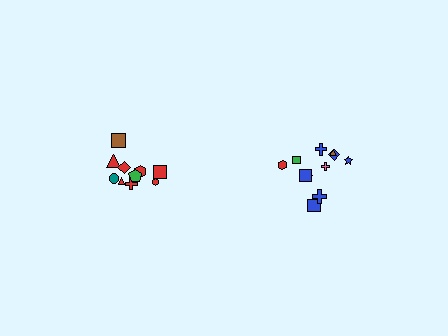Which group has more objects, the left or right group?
The right group.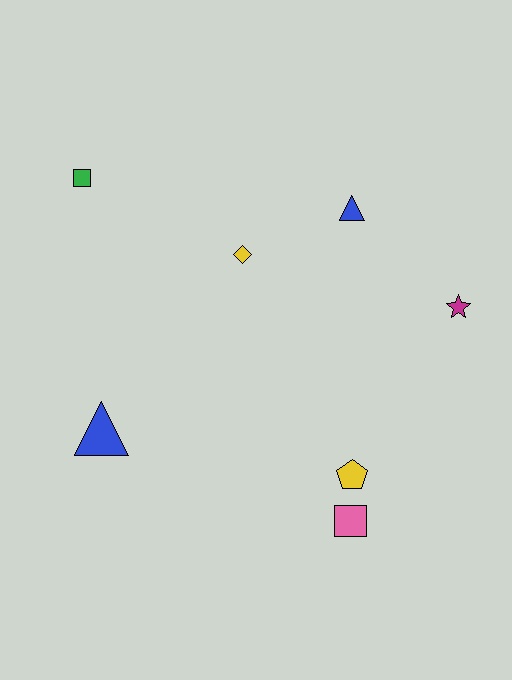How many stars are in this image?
There is 1 star.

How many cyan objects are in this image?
There are no cyan objects.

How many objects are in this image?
There are 7 objects.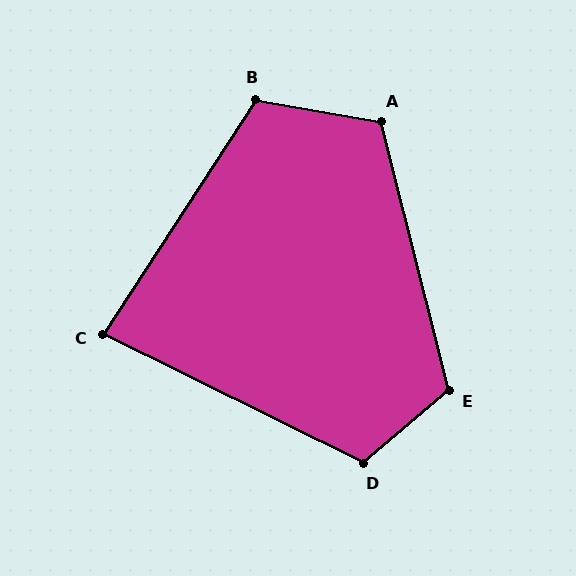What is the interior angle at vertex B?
Approximately 113 degrees (obtuse).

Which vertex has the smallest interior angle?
C, at approximately 83 degrees.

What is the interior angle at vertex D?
Approximately 113 degrees (obtuse).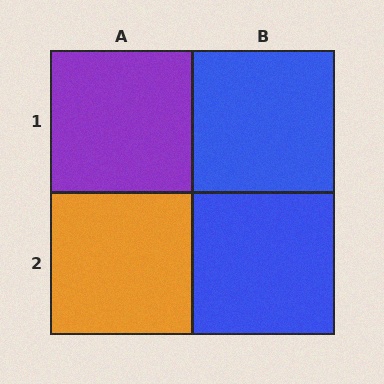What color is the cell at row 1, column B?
Blue.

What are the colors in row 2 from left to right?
Orange, blue.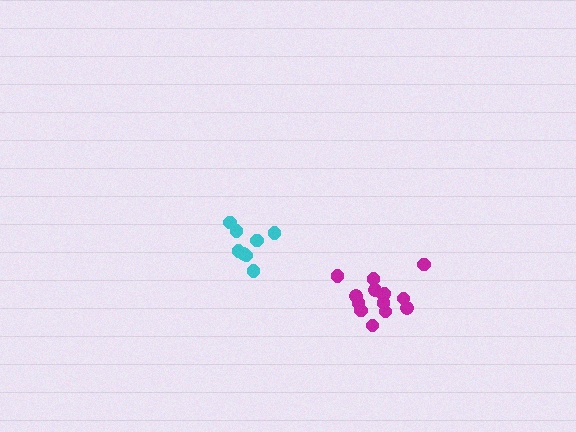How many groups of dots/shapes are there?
There are 2 groups.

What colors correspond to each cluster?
The clusters are colored: cyan, magenta.